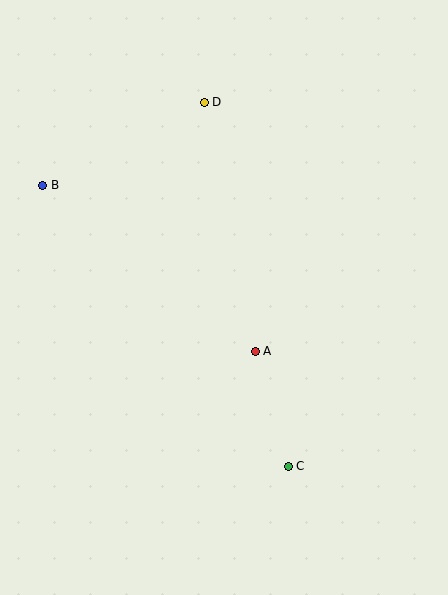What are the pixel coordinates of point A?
Point A is at (255, 351).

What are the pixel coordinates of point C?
Point C is at (288, 466).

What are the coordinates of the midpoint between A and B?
The midpoint between A and B is at (149, 268).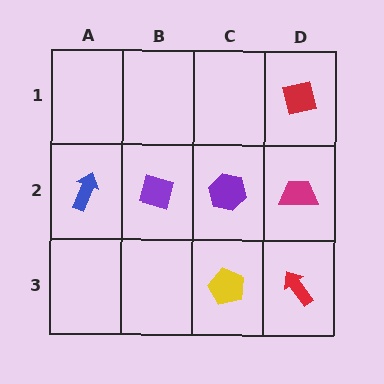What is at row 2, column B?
A purple diamond.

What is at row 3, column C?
A yellow pentagon.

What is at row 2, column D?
A magenta trapezoid.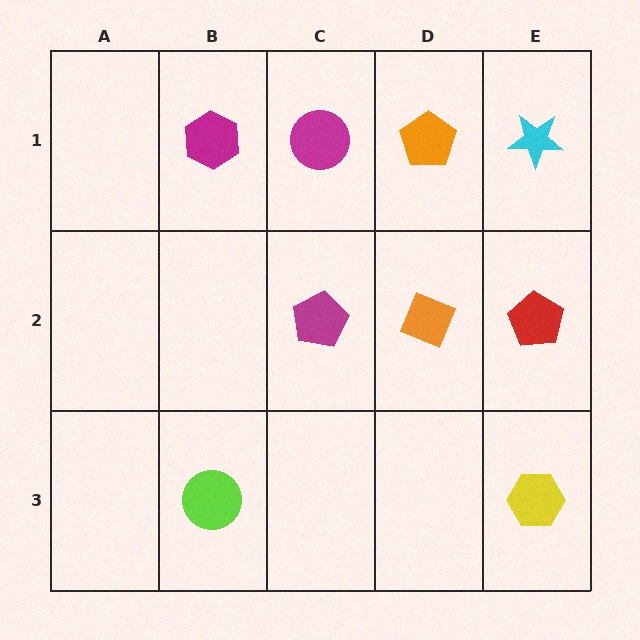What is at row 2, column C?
A magenta pentagon.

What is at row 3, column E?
A yellow hexagon.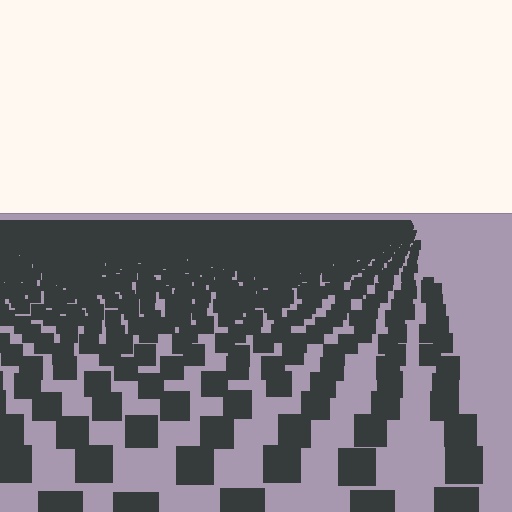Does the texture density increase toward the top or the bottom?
Density increases toward the top.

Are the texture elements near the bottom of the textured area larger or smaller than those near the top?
Larger. Near the bottom, elements are closer to the viewer and appear at a bigger on-screen size.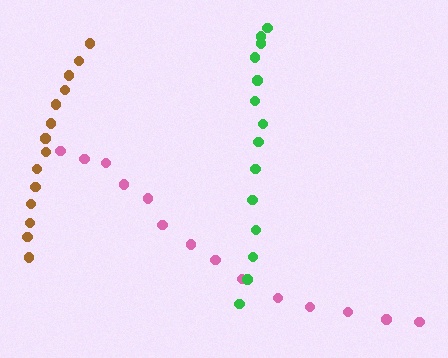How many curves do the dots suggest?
There are 3 distinct paths.